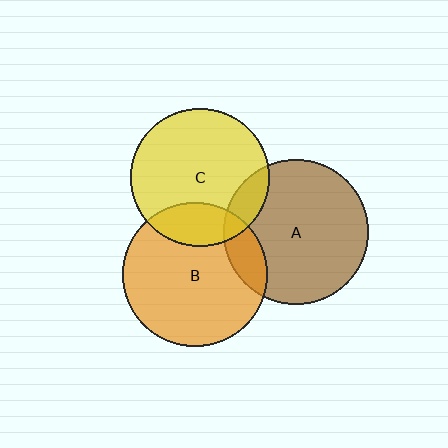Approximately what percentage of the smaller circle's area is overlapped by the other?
Approximately 15%.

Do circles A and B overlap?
Yes.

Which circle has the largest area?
Circle A (brown).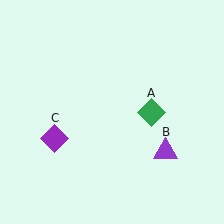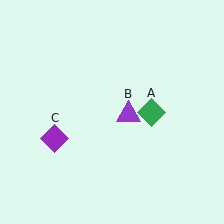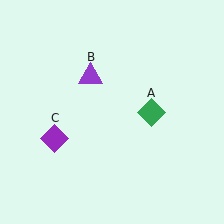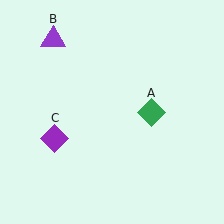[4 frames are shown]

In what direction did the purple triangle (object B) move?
The purple triangle (object B) moved up and to the left.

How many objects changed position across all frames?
1 object changed position: purple triangle (object B).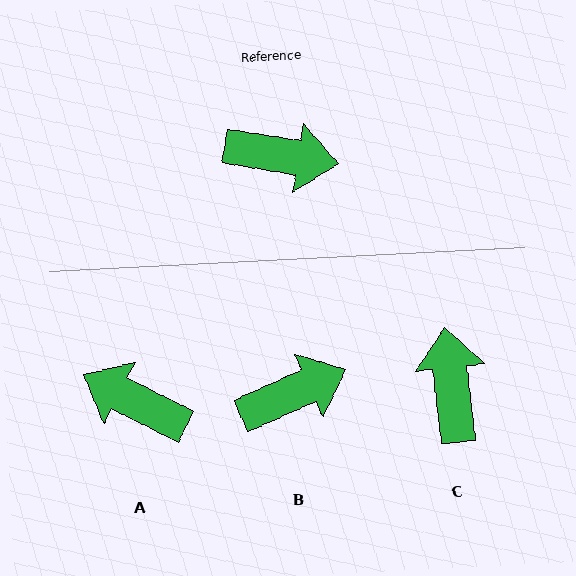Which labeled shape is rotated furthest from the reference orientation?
A, about 162 degrees away.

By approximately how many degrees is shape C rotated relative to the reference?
Approximately 105 degrees counter-clockwise.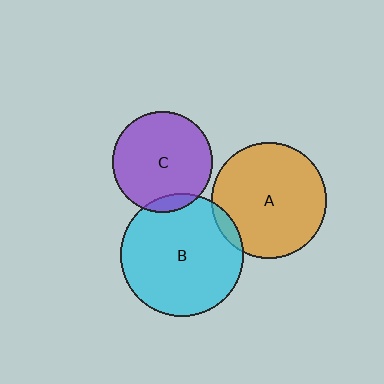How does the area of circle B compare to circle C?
Approximately 1.5 times.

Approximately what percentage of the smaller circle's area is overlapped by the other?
Approximately 5%.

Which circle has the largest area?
Circle B (cyan).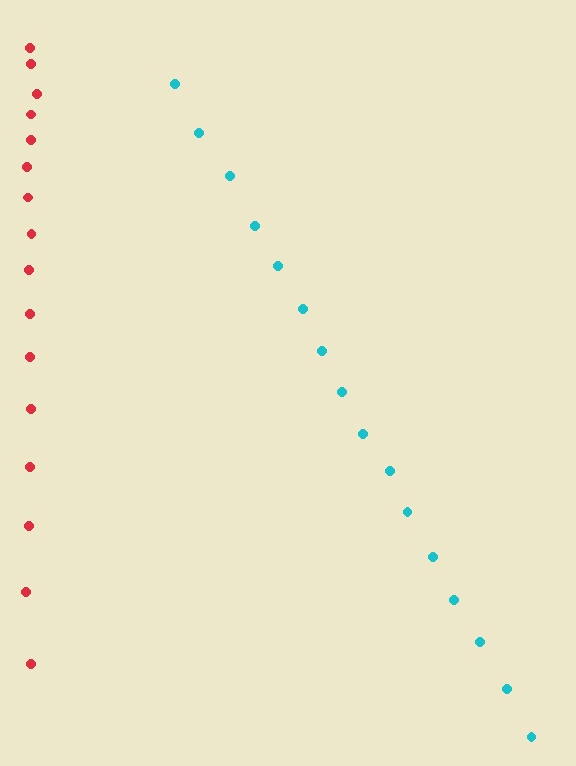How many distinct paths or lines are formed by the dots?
There are 2 distinct paths.